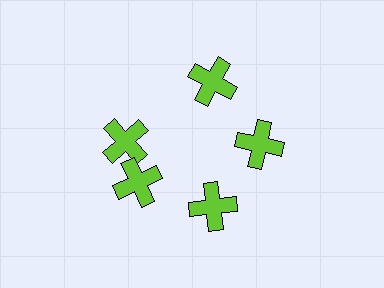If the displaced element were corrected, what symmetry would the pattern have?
It would have 5-fold rotational symmetry — the pattern would map onto itself every 72 degrees.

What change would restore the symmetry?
The symmetry would be restored by rotating it back into even spacing with its neighbors so that all 5 crosses sit at equal angles and equal distance from the center.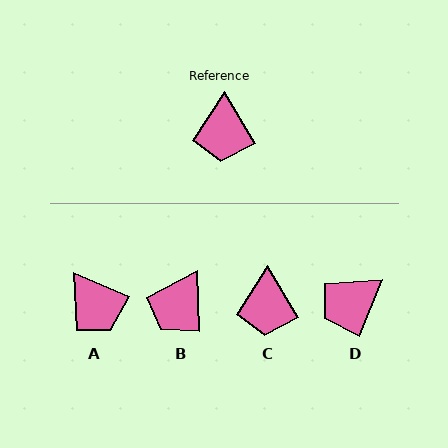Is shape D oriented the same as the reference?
No, it is off by about 53 degrees.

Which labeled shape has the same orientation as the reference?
C.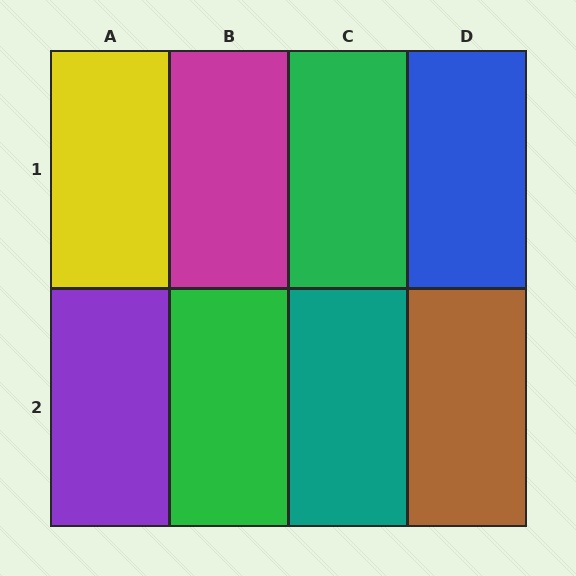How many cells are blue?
1 cell is blue.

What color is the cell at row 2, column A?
Purple.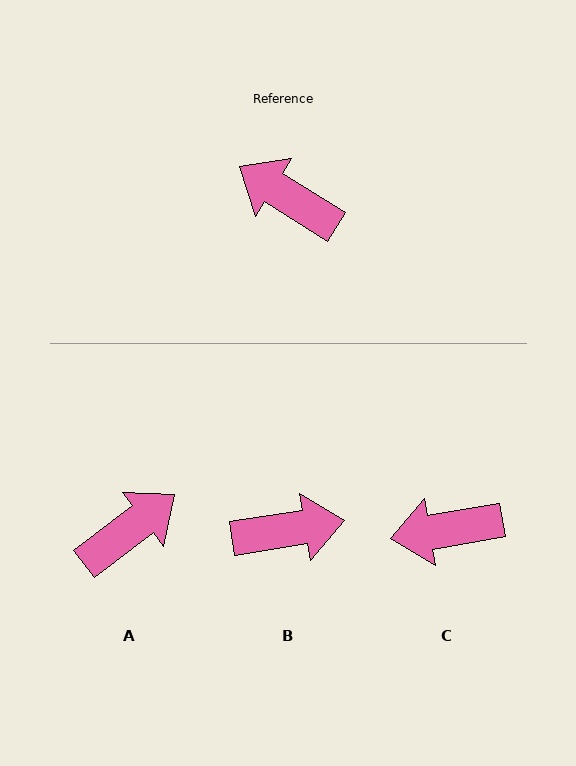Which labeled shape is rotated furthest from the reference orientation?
B, about 139 degrees away.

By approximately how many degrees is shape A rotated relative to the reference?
Approximately 111 degrees clockwise.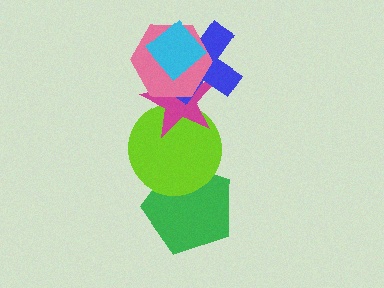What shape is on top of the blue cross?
The pink hexagon is on top of the blue cross.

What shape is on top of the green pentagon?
The lime circle is on top of the green pentagon.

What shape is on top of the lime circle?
The magenta star is on top of the lime circle.